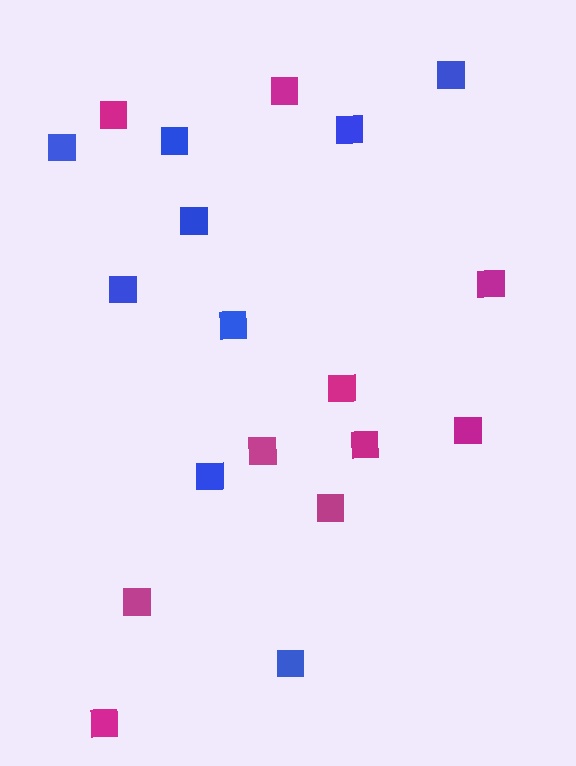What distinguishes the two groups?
There are 2 groups: one group of magenta squares (10) and one group of blue squares (9).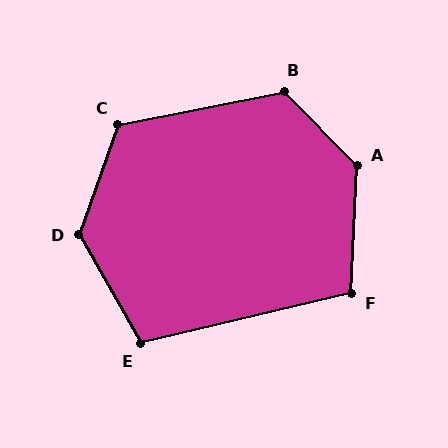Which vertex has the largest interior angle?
A, at approximately 133 degrees.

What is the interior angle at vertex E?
Approximately 106 degrees (obtuse).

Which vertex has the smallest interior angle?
F, at approximately 106 degrees.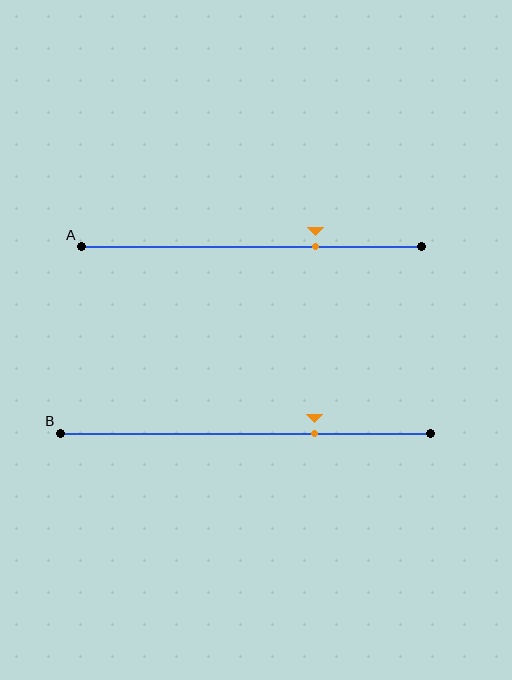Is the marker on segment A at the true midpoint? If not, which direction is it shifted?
No, the marker on segment A is shifted to the right by about 19% of the segment length.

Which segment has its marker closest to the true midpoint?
Segment A has its marker closest to the true midpoint.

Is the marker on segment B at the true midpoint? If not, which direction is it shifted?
No, the marker on segment B is shifted to the right by about 19% of the segment length.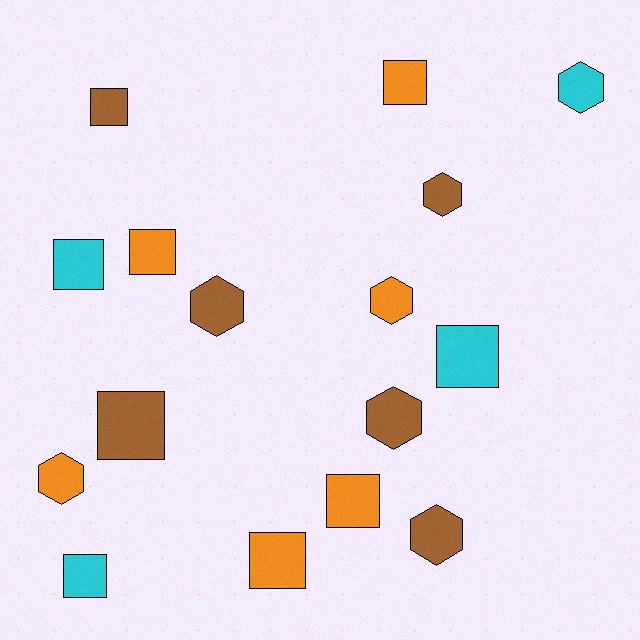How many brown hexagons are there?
There are 4 brown hexagons.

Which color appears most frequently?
Brown, with 6 objects.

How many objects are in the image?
There are 16 objects.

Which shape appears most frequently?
Square, with 9 objects.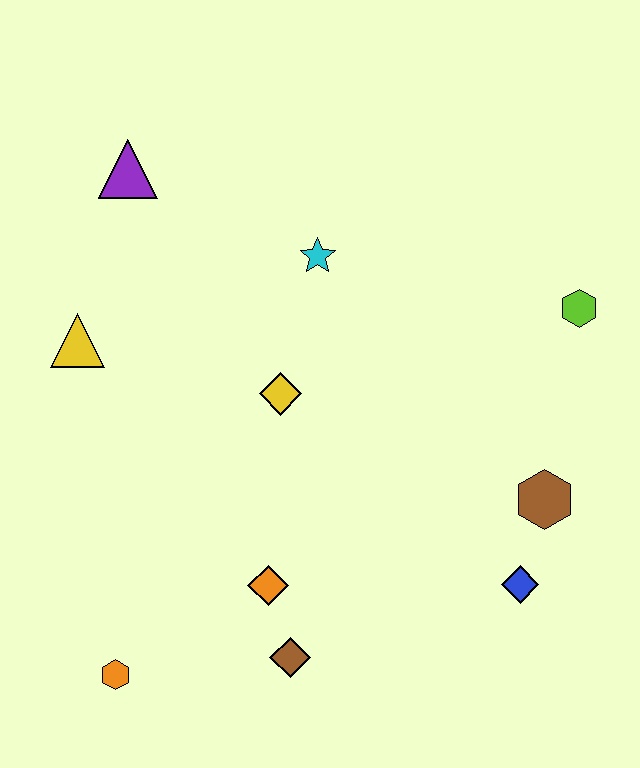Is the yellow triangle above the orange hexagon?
Yes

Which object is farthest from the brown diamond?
The purple triangle is farthest from the brown diamond.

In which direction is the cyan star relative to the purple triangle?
The cyan star is to the right of the purple triangle.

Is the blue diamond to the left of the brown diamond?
No